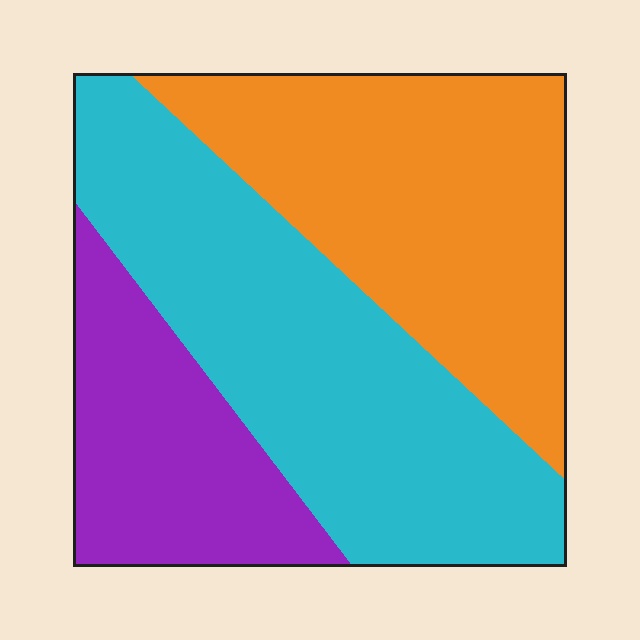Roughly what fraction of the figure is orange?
Orange covers about 35% of the figure.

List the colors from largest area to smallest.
From largest to smallest: cyan, orange, purple.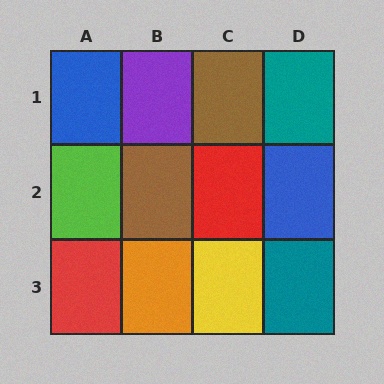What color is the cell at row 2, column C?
Red.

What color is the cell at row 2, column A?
Lime.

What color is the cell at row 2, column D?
Blue.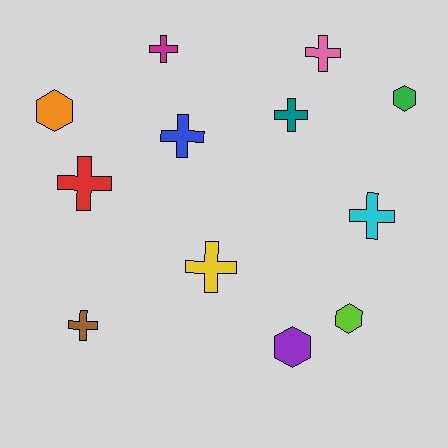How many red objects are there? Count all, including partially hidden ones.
There is 1 red object.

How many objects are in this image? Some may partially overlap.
There are 12 objects.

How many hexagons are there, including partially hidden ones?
There are 4 hexagons.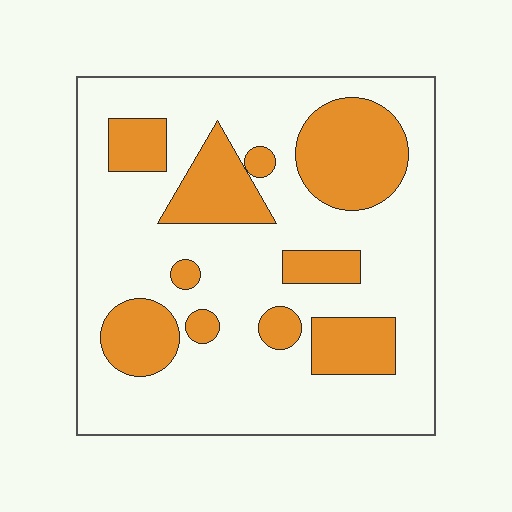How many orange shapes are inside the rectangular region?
10.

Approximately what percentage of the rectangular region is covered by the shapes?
Approximately 30%.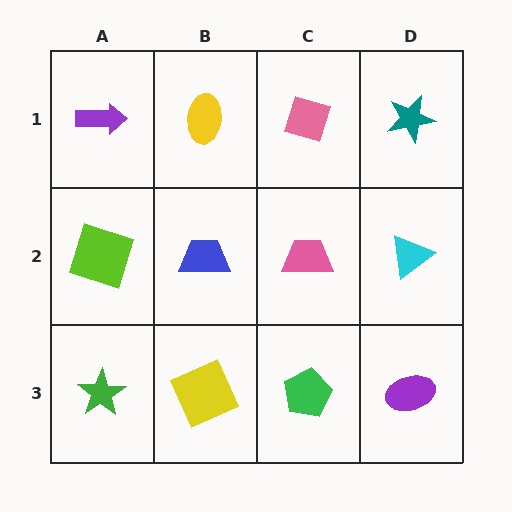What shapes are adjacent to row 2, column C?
A pink diamond (row 1, column C), a green pentagon (row 3, column C), a blue trapezoid (row 2, column B), a cyan triangle (row 2, column D).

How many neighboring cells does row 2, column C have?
4.